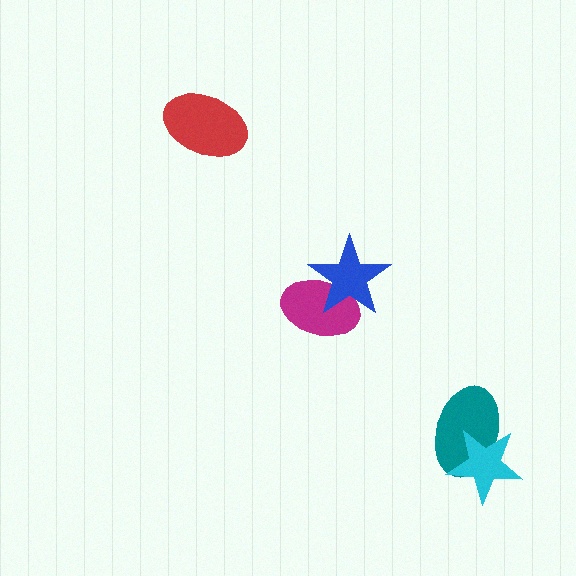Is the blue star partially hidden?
No, no other shape covers it.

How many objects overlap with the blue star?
1 object overlaps with the blue star.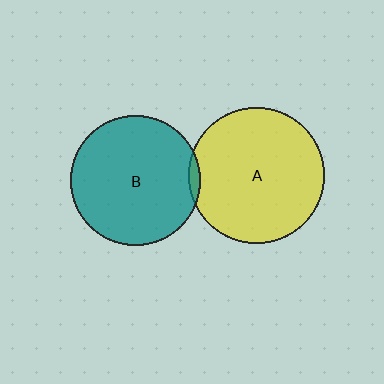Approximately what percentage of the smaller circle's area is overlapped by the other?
Approximately 5%.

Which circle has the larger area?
Circle A (yellow).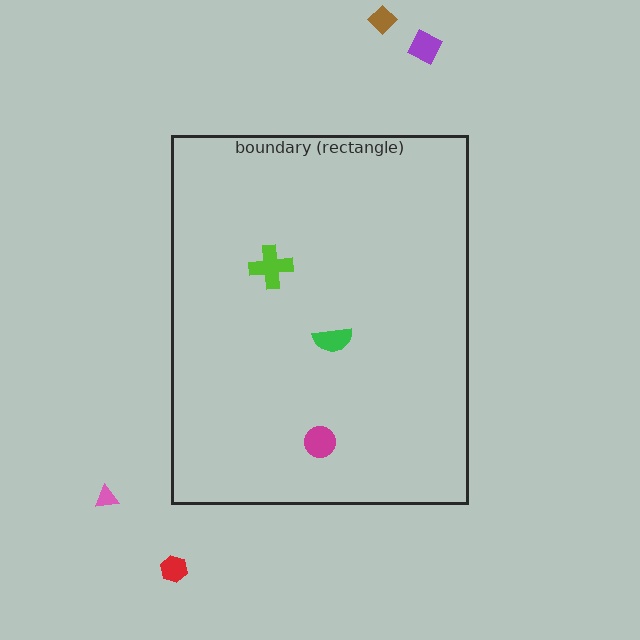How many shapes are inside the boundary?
3 inside, 4 outside.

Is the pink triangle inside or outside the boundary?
Outside.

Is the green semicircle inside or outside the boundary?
Inside.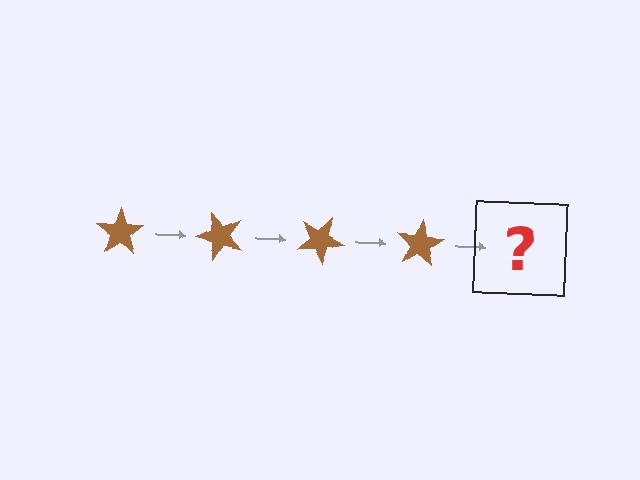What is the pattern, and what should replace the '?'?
The pattern is that the star rotates 50 degrees each step. The '?' should be a brown star rotated 200 degrees.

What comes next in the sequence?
The next element should be a brown star rotated 200 degrees.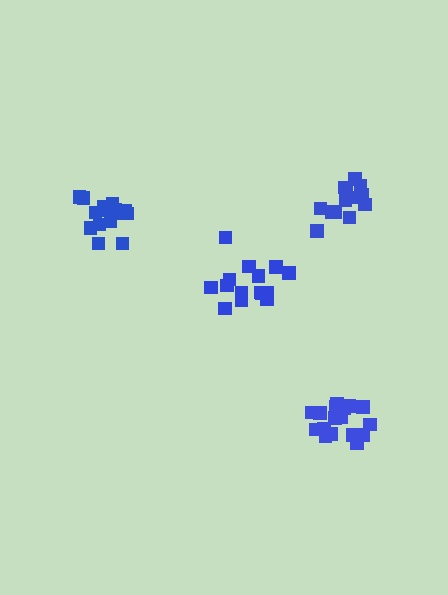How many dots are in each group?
Group 1: 13 dots, Group 2: 15 dots, Group 3: 18 dots, Group 4: 15 dots (61 total).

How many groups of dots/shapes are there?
There are 4 groups.